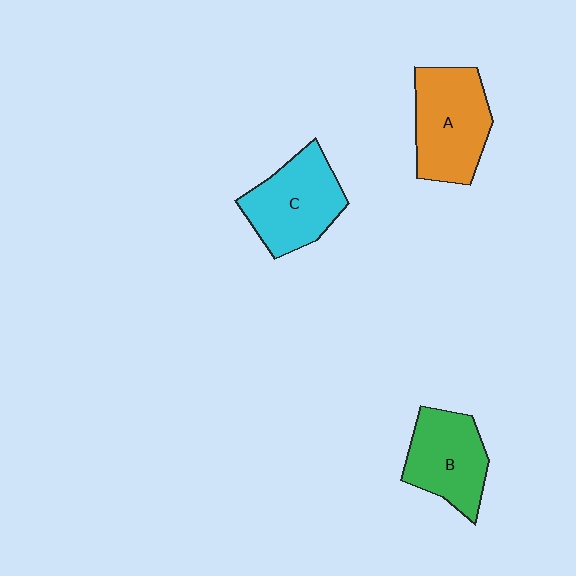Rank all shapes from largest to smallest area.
From largest to smallest: A (orange), C (cyan), B (green).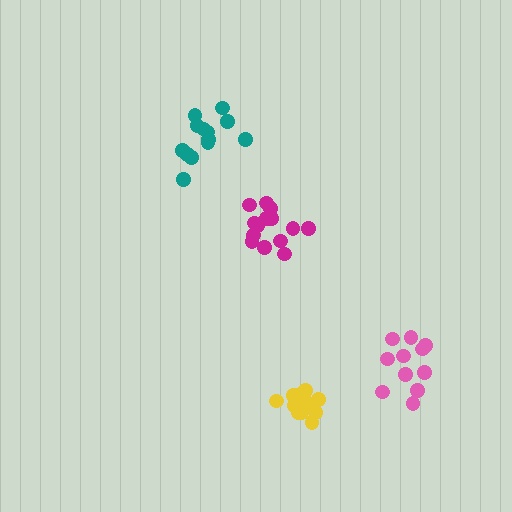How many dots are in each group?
Group 1: 14 dots, Group 2: 14 dots, Group 3: 13 dots, Group 4: 11 dots (52 total).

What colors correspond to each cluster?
The clusters are colored: magenta, yellow, teal, pink.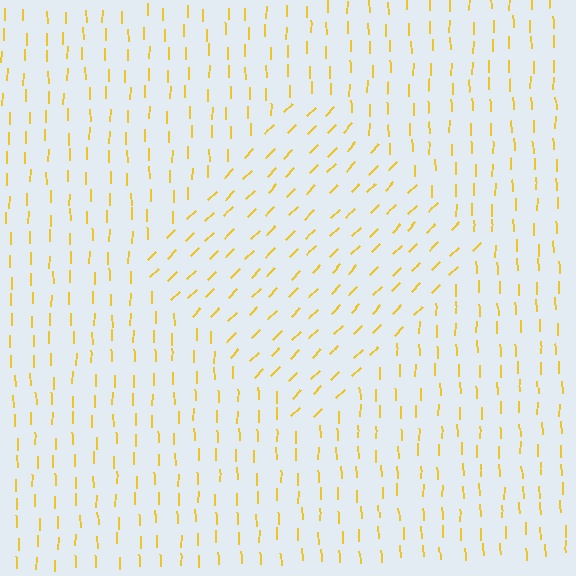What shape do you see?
I see a diamond.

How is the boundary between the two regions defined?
The boundary is defined purely by a change in line orientation (approximately 45 degrees difference). All lines are the same color and thickness.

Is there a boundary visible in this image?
Yes, there is a texture boundary formed by a change in line orientation.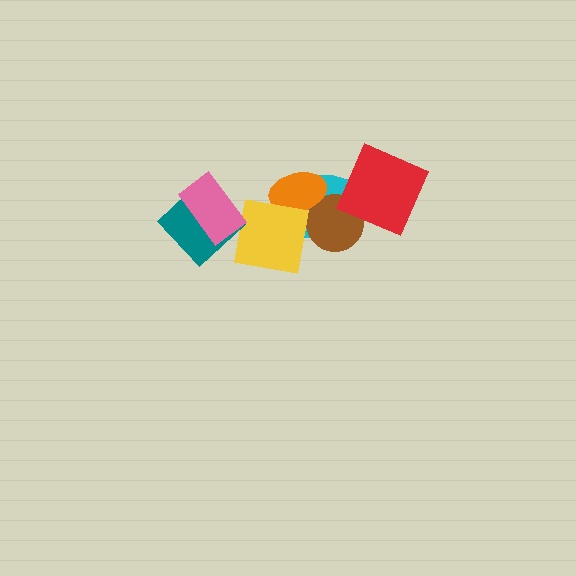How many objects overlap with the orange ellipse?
3 objects overlap with the orange ellipse.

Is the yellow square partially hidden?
Yes, it is partially covered by another shape.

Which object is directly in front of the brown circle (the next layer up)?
The orange ellipse is directly in front of the brown circle.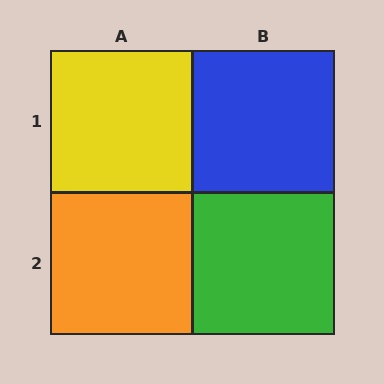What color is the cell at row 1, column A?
Yellow.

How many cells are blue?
1 cell is blue.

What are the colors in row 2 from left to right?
Orange, green.